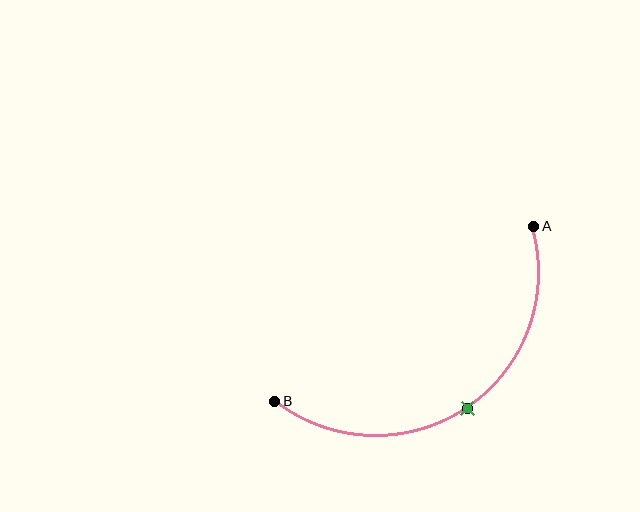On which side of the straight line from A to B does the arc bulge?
The arc bulges below and to the right of the straight line connecting A and B.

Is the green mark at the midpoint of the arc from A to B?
Yes. The green mark lies on the arc at equal arc-length from both A and B — it is the arc midpoint.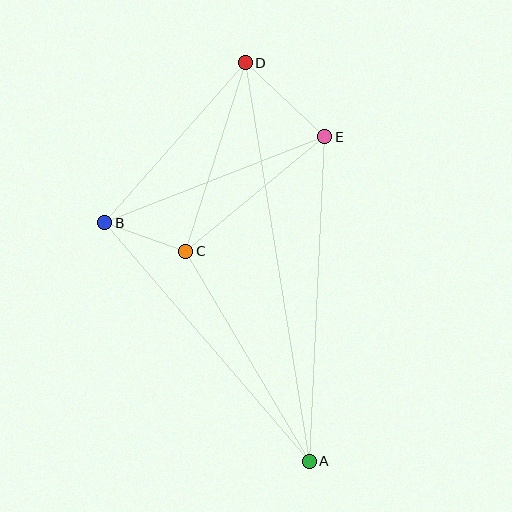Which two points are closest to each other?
Points B and C are closest to each other.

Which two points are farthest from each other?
Points A and D are farthest from each other.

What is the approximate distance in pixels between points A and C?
The distance between A and C is approximately 244 pixels.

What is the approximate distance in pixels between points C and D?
The distance between C and D is approximately 197 pixels.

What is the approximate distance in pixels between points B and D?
The distance between B and D is approximately 213 pixels.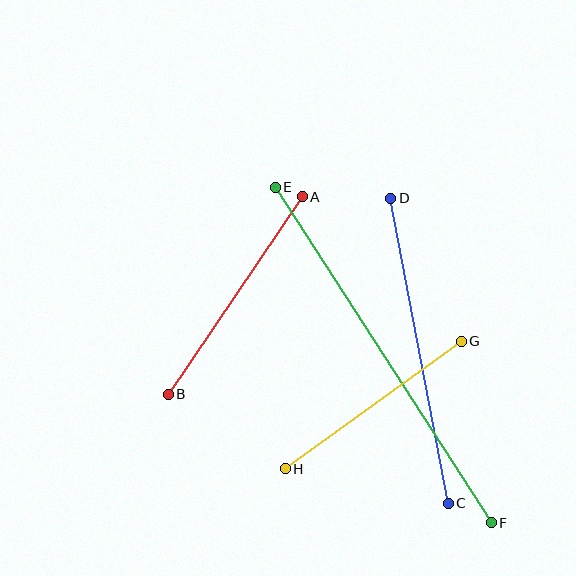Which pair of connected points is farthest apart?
Points E and F are farthest apart.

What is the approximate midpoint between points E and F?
The midpoint is at approximately (383, 355) pixels.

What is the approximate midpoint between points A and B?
The midpoint is at approximately (235, 296) pixels.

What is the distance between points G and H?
The distance is approximately 218 pixels.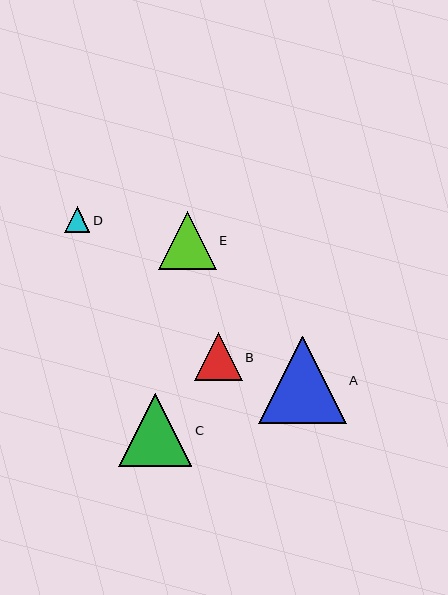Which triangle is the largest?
Triangle A is the largest with a size of approximately 87 pixels.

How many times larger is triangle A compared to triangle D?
Triangle A is approximately 3.4 times the size of triangle D.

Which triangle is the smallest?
Triangle D is the smallest with a size of approximately 26 pixels.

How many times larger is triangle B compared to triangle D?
Triangle B is approximately 1.9 times the size of triangle D.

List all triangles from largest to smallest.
From largest to smallest: A, C, E, B, D.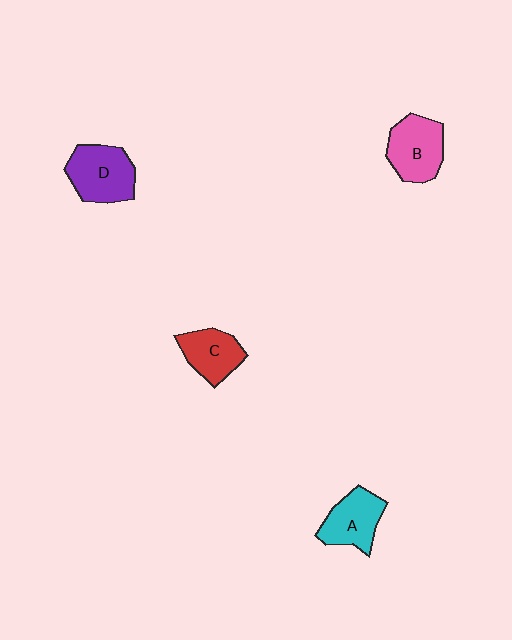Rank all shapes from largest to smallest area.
From largest to smallest: D (purple), B (pink), A (cyan), C (red).